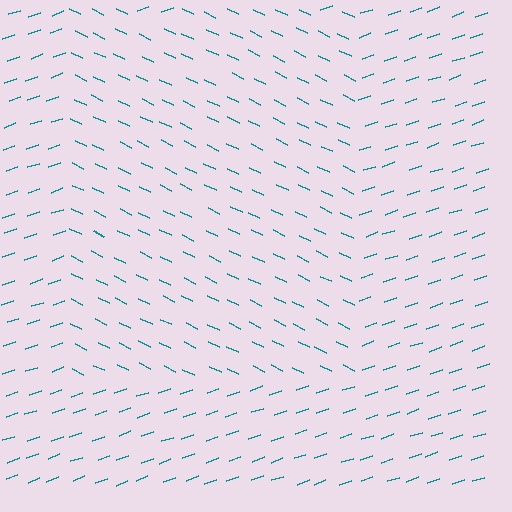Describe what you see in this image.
The image is filled with small teal line segments. A rectangle region in the image has lines oriented differently from the surrounding lines, creating a visible texture boundary.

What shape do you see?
I see a rectangle.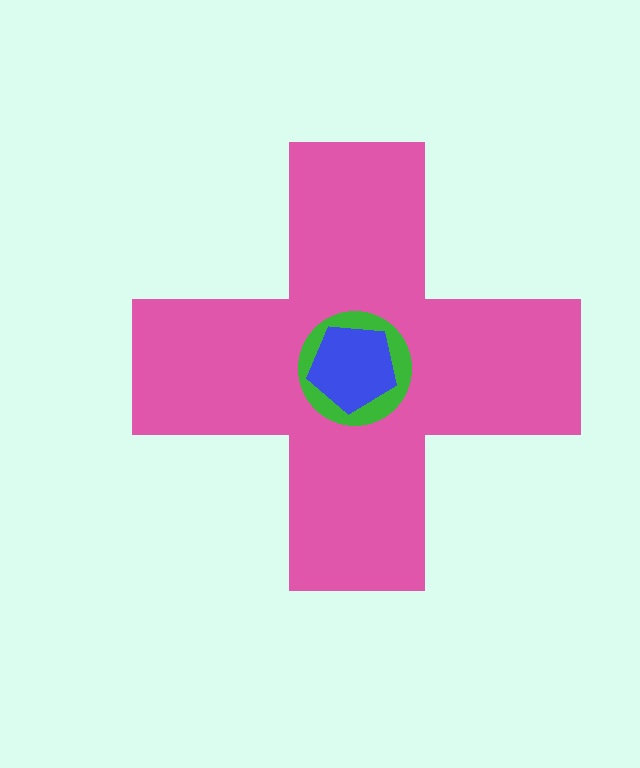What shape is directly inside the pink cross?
The green circle.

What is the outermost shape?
The pink cross.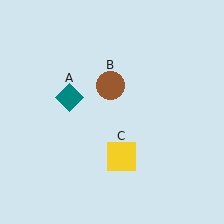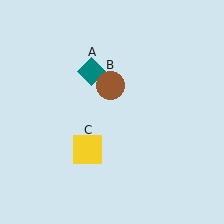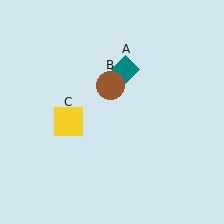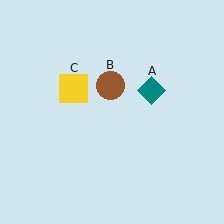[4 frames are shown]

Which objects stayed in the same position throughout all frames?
Brown circle (object B) remained stationary.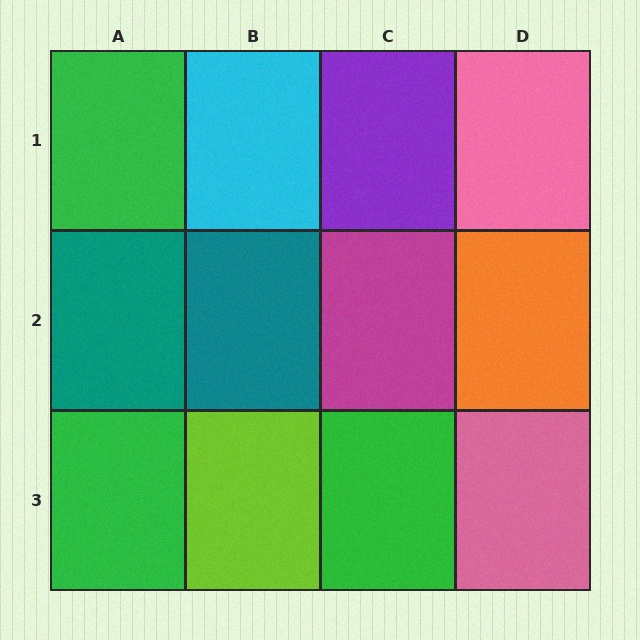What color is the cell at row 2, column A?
Teal.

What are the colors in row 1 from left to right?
Green, cyan, purple, pink.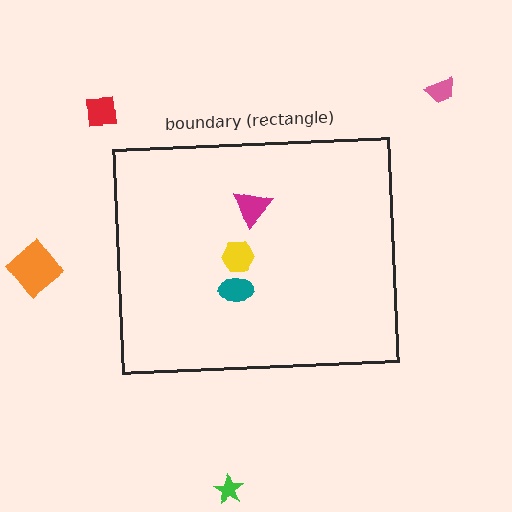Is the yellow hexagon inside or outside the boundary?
Inside.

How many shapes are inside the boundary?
3 inside, 4 outside.